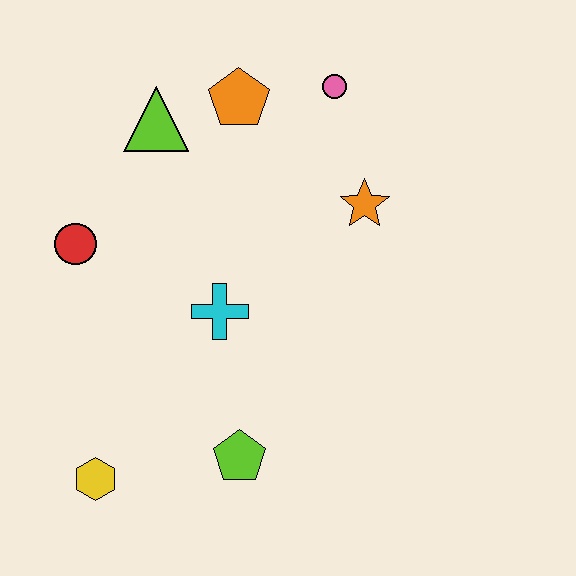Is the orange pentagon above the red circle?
Yes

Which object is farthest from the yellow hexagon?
The pink circle is farthest from the yellow hexagon.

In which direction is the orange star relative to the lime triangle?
The orange star is to the right of the lime triangle.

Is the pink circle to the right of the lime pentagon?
Yes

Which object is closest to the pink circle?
The orange pentagon is closest to the pink circle.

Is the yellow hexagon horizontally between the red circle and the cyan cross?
Yes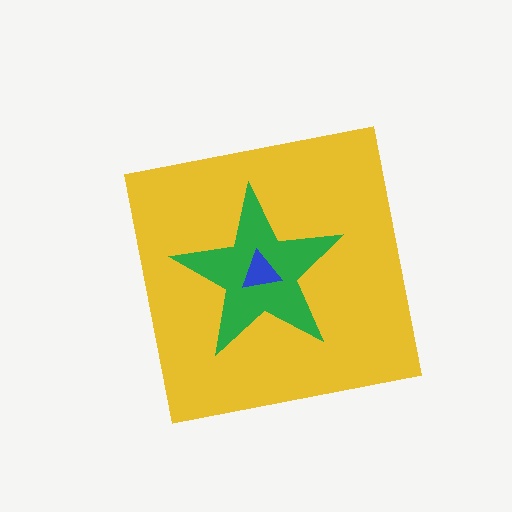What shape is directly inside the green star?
The blue triangle.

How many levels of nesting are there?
3.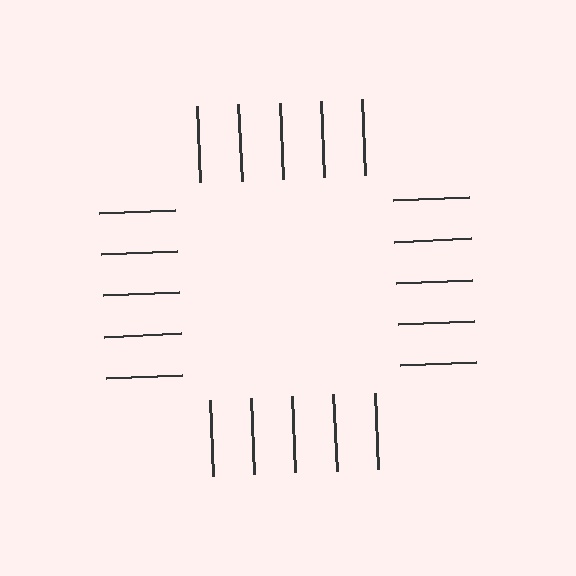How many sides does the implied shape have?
4 sides — the line-ends trace a square.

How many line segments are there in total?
20 — 5 along each of the 4 edges.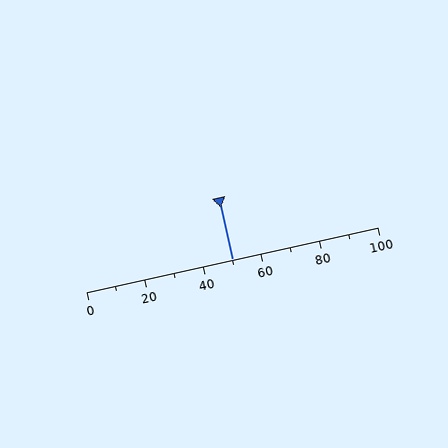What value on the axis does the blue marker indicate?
The marker indicates approximately 50.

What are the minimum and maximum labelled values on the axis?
The axis runs from 0 to 100.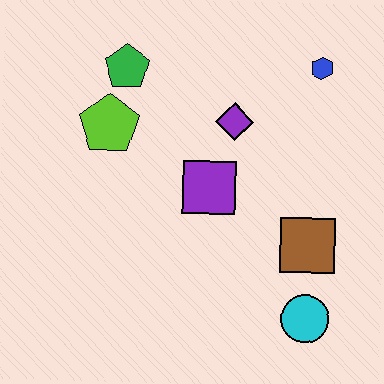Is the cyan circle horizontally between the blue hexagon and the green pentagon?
Yes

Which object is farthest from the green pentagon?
The cyan circle is farthest from the green pentagon.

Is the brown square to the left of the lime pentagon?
No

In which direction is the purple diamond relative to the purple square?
The purple diamond is above the purple square.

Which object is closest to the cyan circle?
The brown square is closest to the cyan circle.